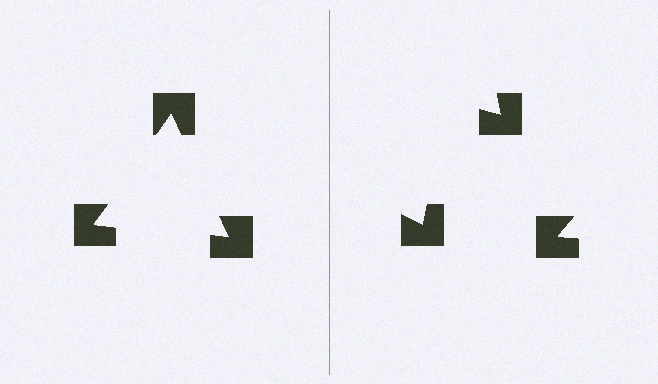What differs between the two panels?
The notched squares are positioned identically on both sides; only the wedge orientations differ. On the left they align to a triangle; on the right they are misaligned.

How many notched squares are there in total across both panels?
6 — 3 on each side.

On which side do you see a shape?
An illusory triangle appears on the left side. On the right side the wedge cuts are rotated, so no coherent shape forms.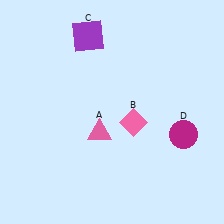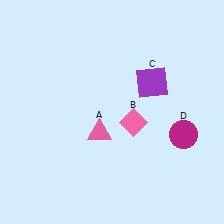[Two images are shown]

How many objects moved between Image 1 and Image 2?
1 object moved between the two images.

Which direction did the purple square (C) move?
The purple square (C) moved right.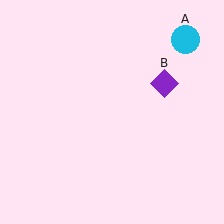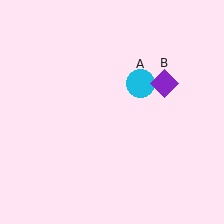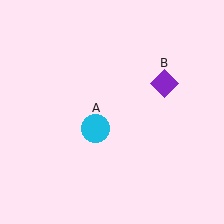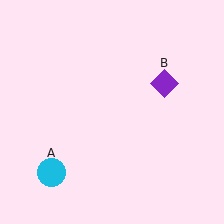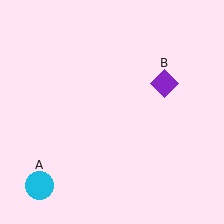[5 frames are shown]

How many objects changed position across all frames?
1 object changed position: cyan circle (object A).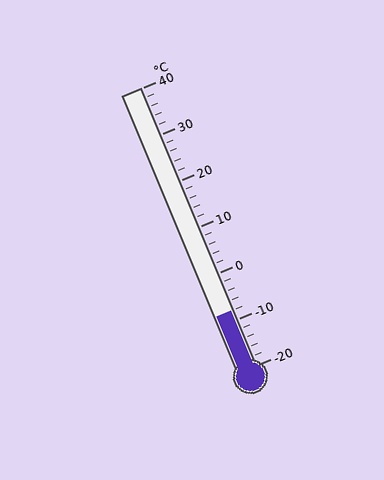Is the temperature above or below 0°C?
The temperature is below 0°C.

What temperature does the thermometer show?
The thermometer shows approximately -8°C.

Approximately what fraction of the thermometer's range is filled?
The thermometer is filled to approximately 20% of its range.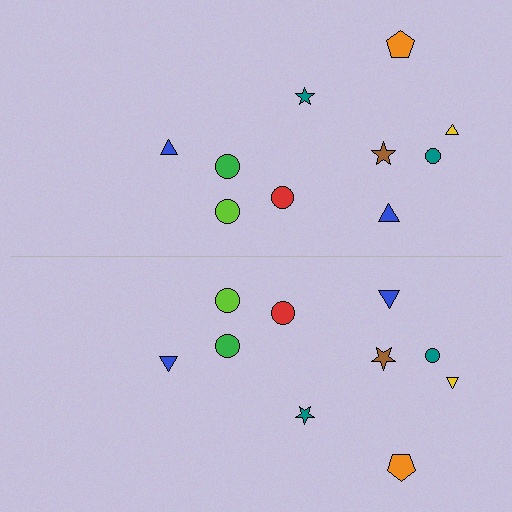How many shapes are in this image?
There are 20 shapes in this image.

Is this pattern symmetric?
Yes, this pattern has bilateral (reflection) symmetry.